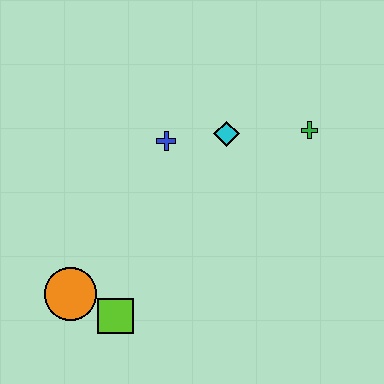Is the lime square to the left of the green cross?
Yes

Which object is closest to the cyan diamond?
The blue cross is closest to the cyan diamond.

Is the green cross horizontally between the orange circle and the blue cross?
No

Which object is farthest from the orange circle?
The green cross is farthest from the orange circle.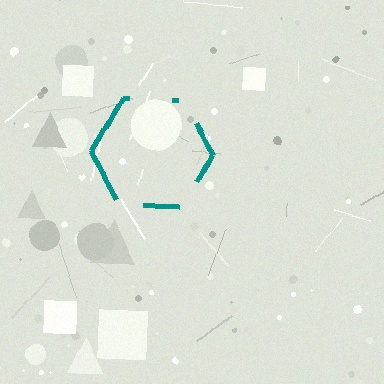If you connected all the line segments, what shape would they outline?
They would outline a hexagon.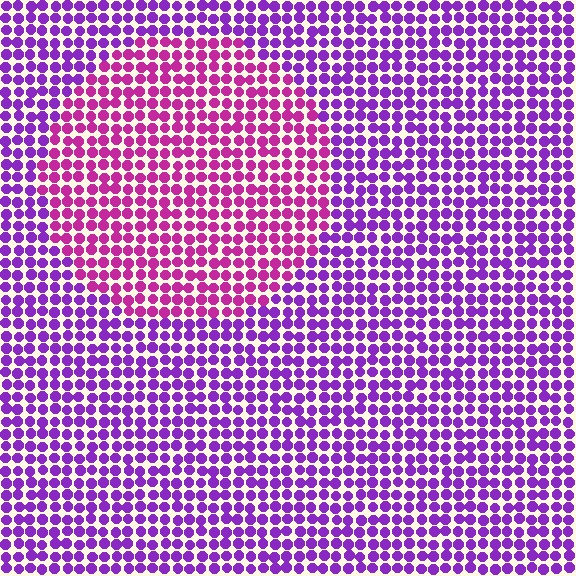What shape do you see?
I see a circle.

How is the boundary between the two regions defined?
The boundary is defined purely by a slight shift in hue (about 36 degrees). Spacing, size, and orientation are identical on both sides.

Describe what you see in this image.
The image is filled with small purple elements in a uniform arrangement. A circle-shaped region is visible where the elements are tinted to a slightly different hue, forming a subtle color boundary.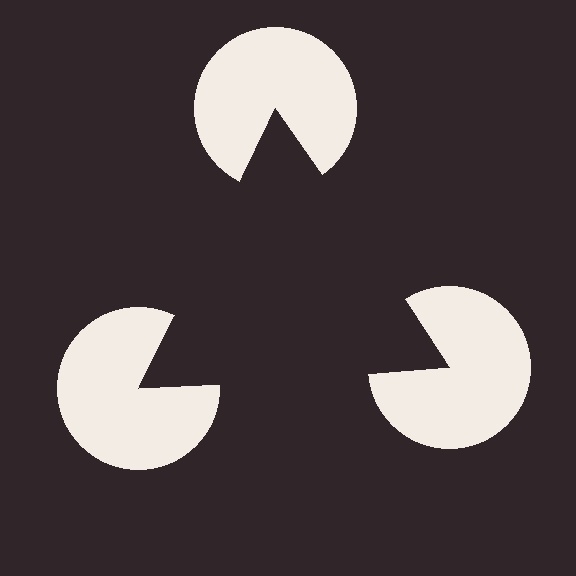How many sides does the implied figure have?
3 sides.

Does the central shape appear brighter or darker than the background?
It typically appears slightly darker than the background, even though no actual brightness change is drawn.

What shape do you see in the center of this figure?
An illusory triangle — its edges are inferred from the aligned wedge cuts in the pac-man discs, not physically drawn.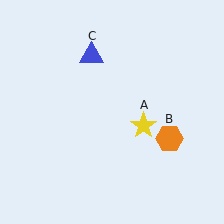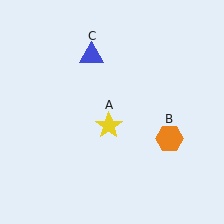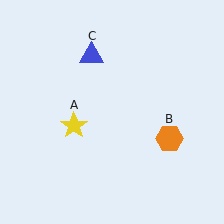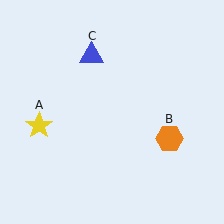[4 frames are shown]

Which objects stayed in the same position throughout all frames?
Orange hexagon (object B) and blue triangle (object C) remained stationary.